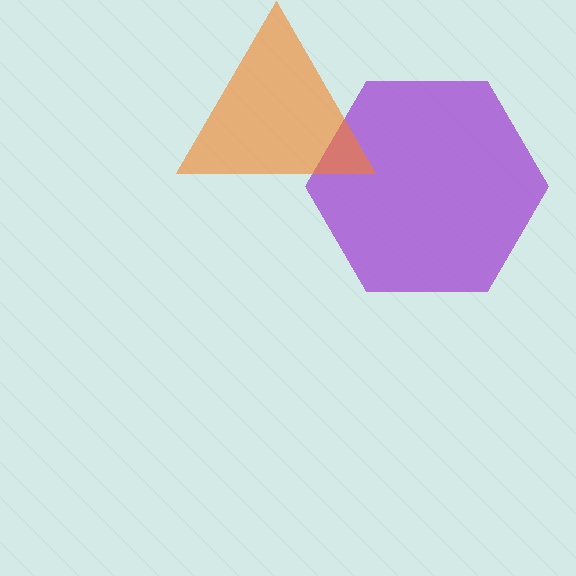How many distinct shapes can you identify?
There are 2 distinct shapes: a purple hexagon, an orange triangle.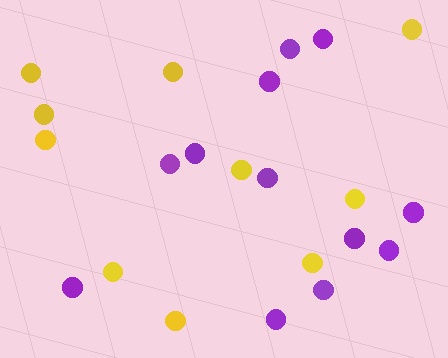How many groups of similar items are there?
There are 2 groups: one group of purple circles (12) and one group of yellow circles (10).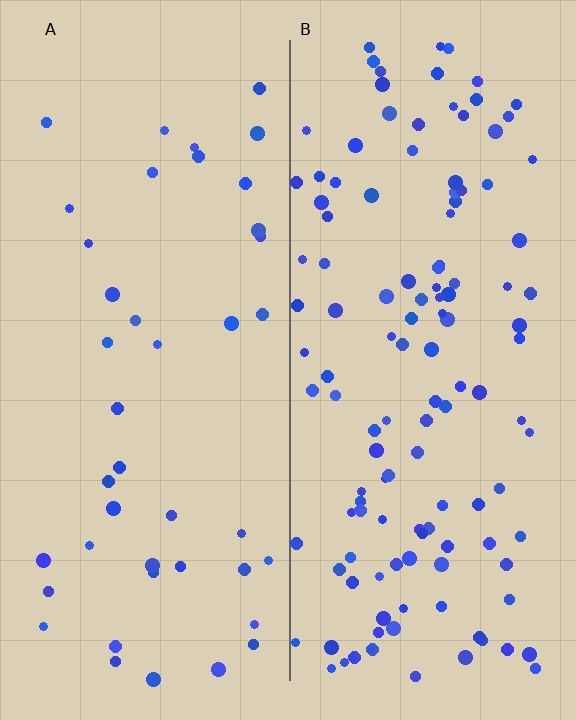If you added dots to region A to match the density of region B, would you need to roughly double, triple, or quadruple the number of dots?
Approximately triple.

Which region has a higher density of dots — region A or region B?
B (the right).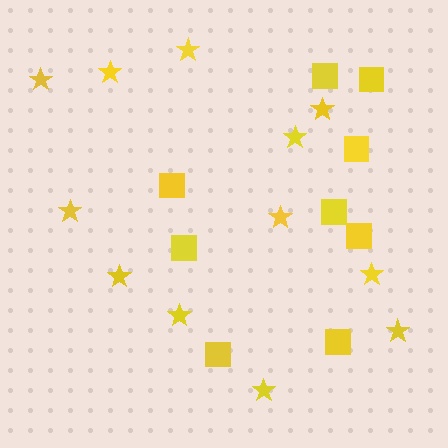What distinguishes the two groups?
There are 2 groups: one group of stars (12) and one group of squares (9).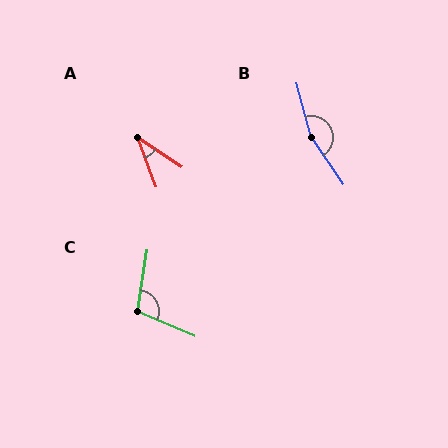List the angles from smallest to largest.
A (36°), C (104°), B (161°).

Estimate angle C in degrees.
Approximately 104 degrees.